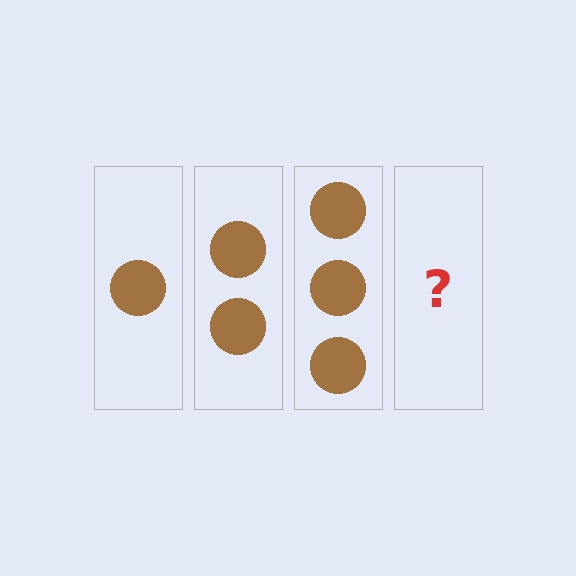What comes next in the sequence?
The next element should be 4 circles.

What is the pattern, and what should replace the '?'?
The pattern is that each step adds one more circle. The '?' should be 4 circles.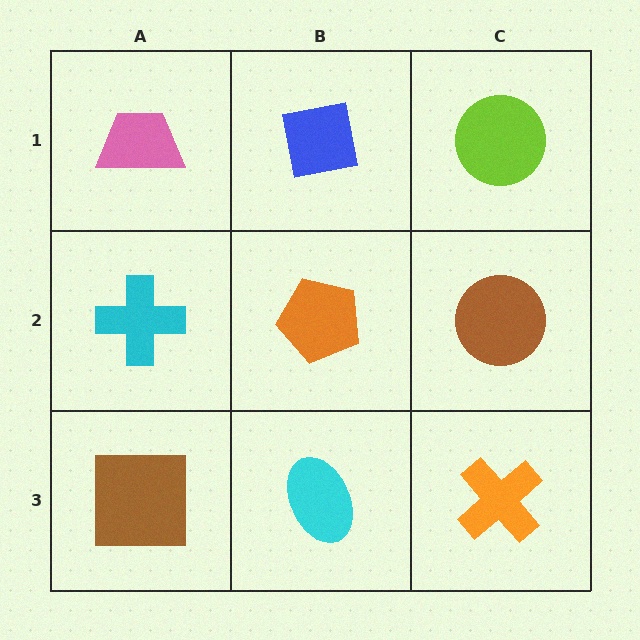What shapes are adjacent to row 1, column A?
A cyan cross (row 2, column A), a blue square (row 1, column B).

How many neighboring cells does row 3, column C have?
2.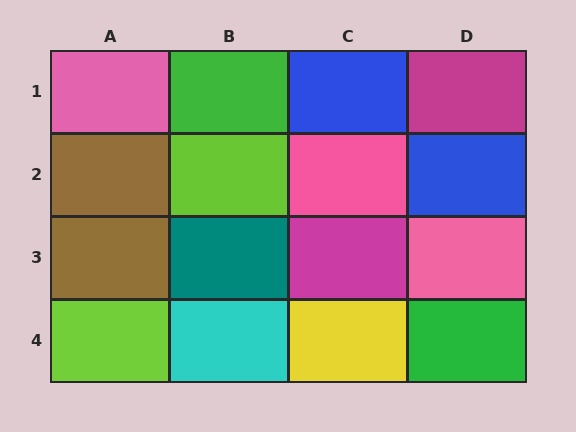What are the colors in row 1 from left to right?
Pink, green, blue, magenta.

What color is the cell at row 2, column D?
Blue.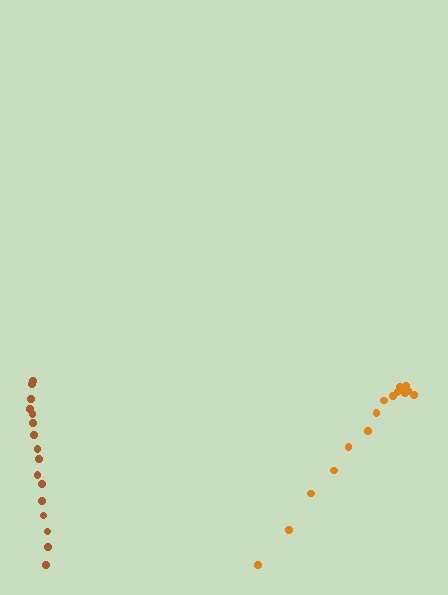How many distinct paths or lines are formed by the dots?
There are 2 distinct paths.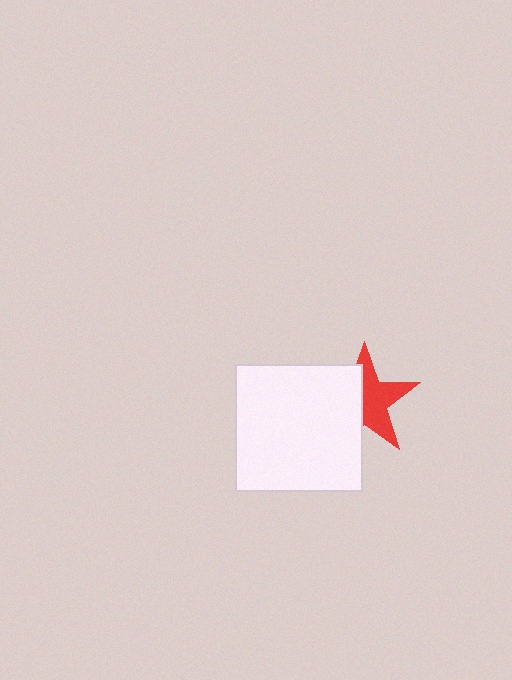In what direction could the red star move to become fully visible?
The red star could move right. That would shift it out from behind the white square entirely.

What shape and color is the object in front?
The object in front is a white square.